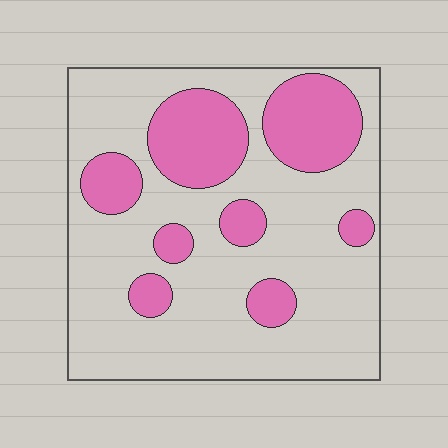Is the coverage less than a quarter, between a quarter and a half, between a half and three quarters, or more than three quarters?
Between a quarter and a half.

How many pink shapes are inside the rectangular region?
8.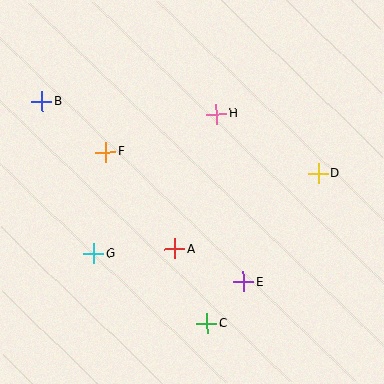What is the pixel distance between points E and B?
The distance between E and B is 270 pixels.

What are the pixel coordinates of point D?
Point D is at (318, 174).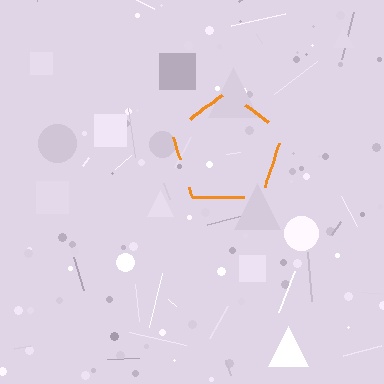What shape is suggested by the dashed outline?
The dashed outline suggests a pentagon.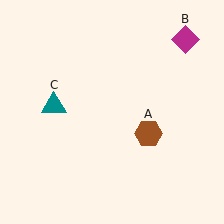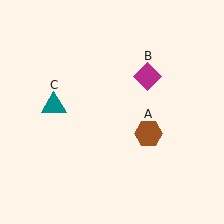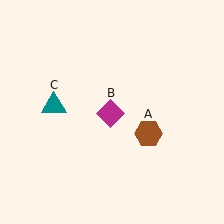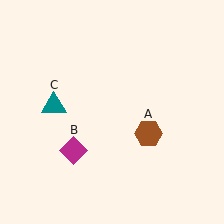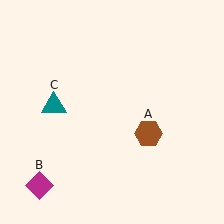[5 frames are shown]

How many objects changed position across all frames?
1 object changed position: magenta diamond (object B).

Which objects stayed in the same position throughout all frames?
Brown hexagon (object A) and teal triangle (object C) remained stationary.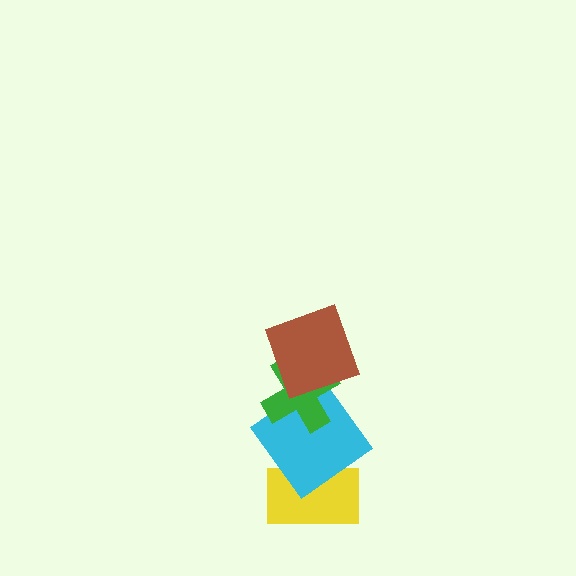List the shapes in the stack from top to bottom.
From top to bottom: the brown square, the green cross, the cyan diamond, the yellow rectangle.